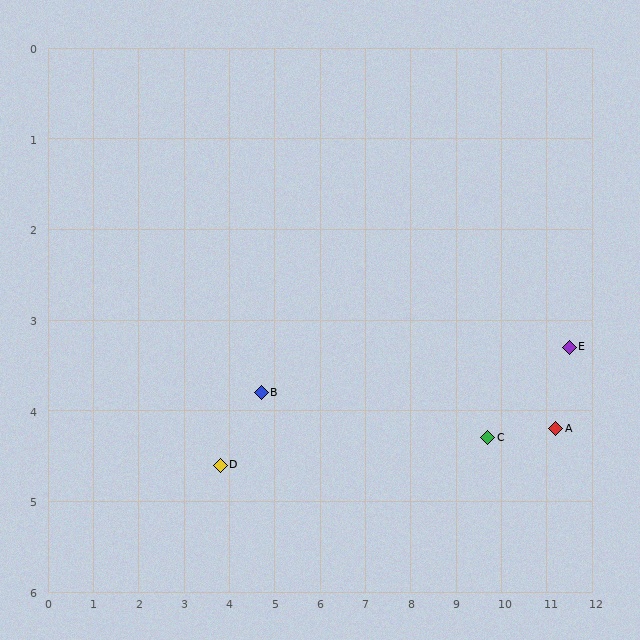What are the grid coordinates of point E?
Point E is at approximately (11.5, 3.3).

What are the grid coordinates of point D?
Point D is at approximately (3.8, 4.6).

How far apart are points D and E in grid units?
Points D and E are about 7.8 grid units apart.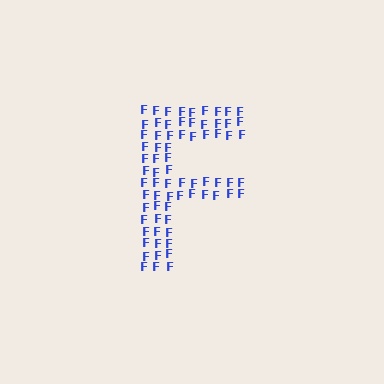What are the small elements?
The small elements are letter F's.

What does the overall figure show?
The overall figure shows the letter F.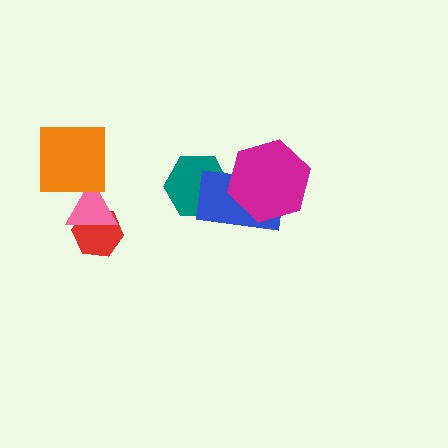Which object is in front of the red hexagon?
The pink triangle is in front of the red hexagon.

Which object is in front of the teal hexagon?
The blue rectangle is in front of the teal hexagon.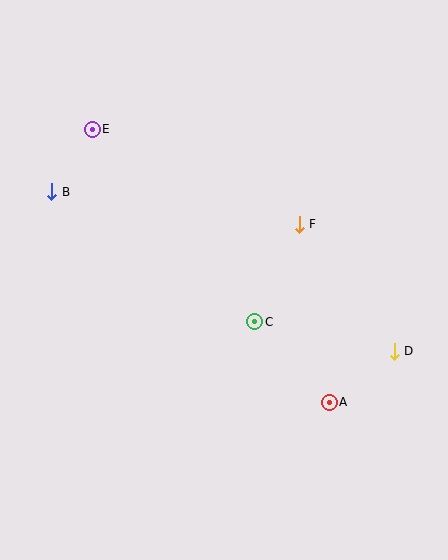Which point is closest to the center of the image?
Point C at (255, 322) is closest to the center.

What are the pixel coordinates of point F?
Point F is at (299, 224).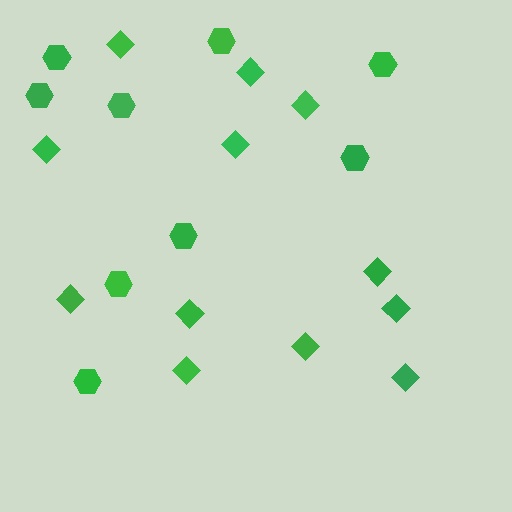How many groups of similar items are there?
There are 2 groups: one group of diamonds (12) and one group of hexagons (9).